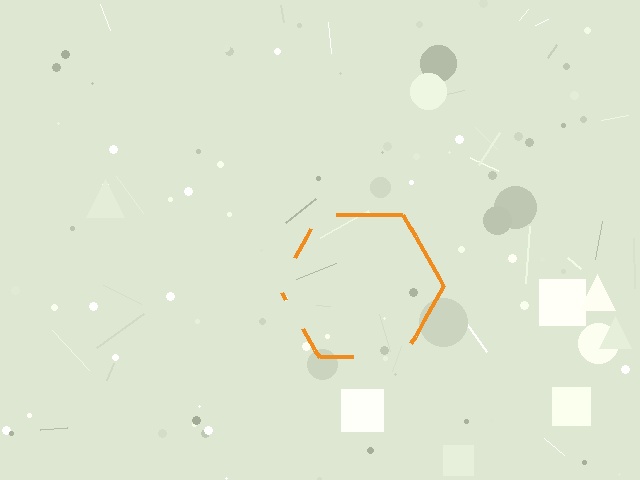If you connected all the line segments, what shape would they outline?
They would outline a hexagon.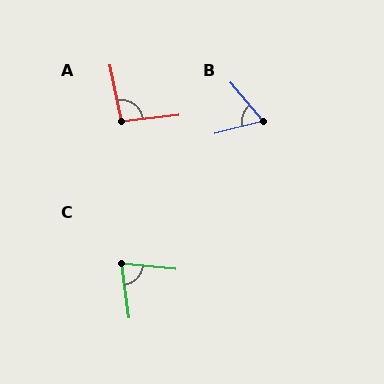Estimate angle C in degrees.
Approximately 76 degrees.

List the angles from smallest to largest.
B (64°), C (76°), A (94°).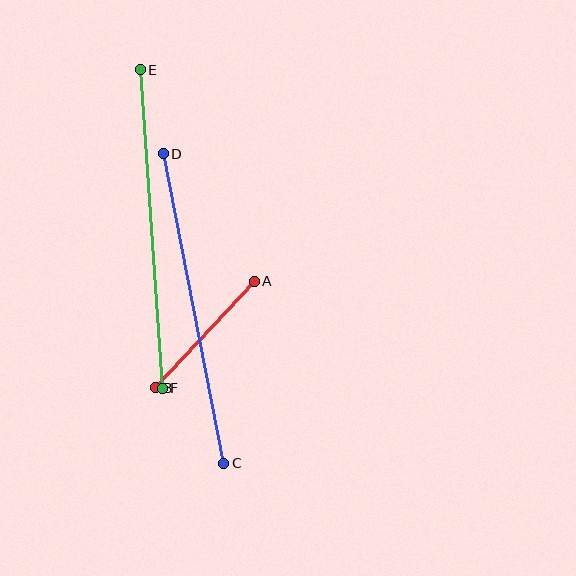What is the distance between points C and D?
The distance is approximately 315 pixels.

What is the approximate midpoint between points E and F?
The midpoint is at approximately (151, 229) pixels.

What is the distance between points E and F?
The distance is approximately 319 pixels.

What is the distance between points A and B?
The distance is approximately 146 pixels.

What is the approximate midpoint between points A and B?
The midpoint is at approximately (205, 335) pixels.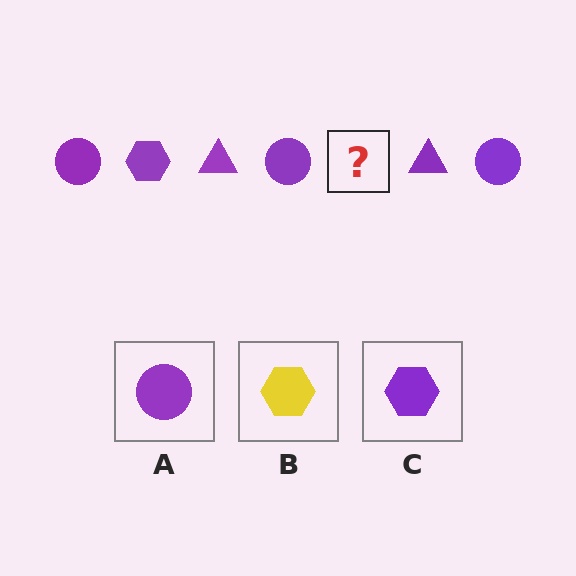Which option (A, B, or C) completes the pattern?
C.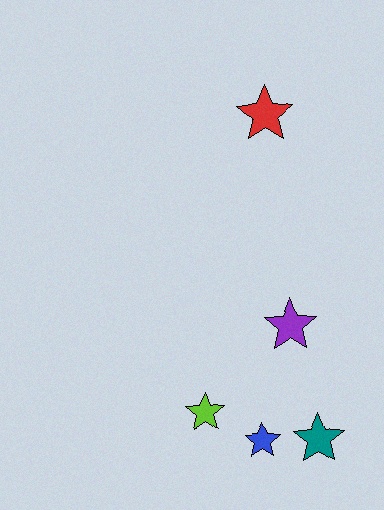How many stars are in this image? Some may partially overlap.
There are 5 stars.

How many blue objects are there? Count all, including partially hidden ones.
There is 1 blue object.